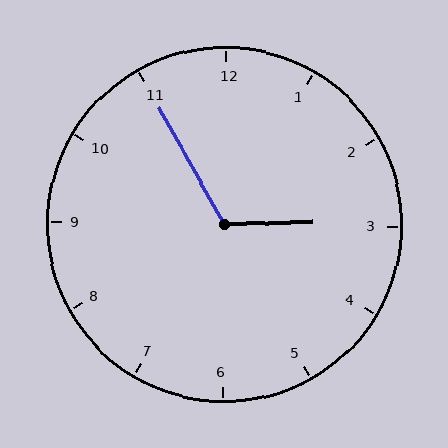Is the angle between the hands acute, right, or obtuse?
It is obtuse.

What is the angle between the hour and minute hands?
Approximately 118 degrees.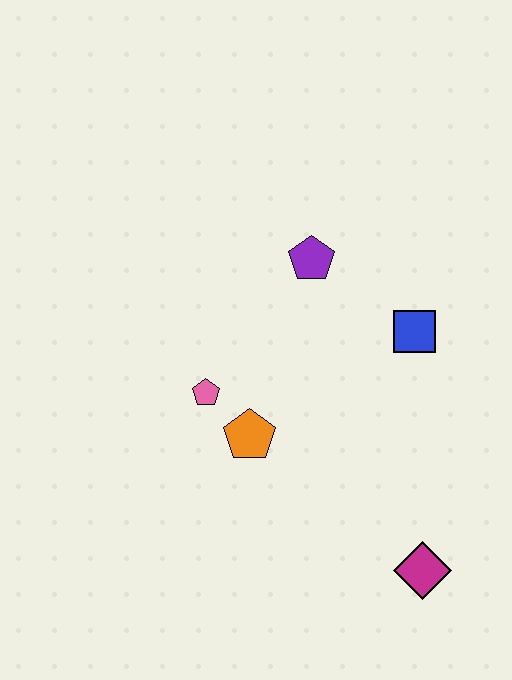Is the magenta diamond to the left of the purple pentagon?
No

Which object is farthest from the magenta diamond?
The purple pentagon is farthest from the magenta diamond.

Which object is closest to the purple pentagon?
The blue square is closest to the purple pentagon.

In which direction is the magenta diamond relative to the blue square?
The magenta diamond is below the blue square.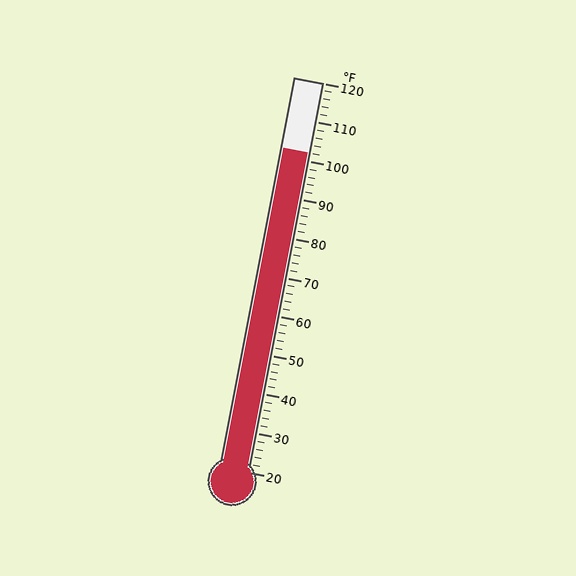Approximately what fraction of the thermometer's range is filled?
The thermometer is filled to approximately 80% of its range.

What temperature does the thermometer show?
The thermometer shows approximately 102°F.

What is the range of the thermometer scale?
The thermometer scale ranges from 20°F to 120°F.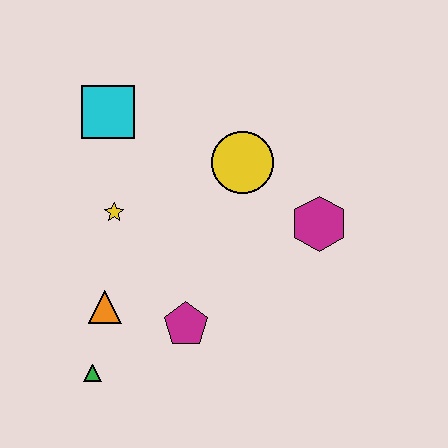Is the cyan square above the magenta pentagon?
Yes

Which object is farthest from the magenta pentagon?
The cyan square is farthest from the magenta pentagon.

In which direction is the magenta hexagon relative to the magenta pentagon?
The magenta hexagon is to the right of the magenta pentagon.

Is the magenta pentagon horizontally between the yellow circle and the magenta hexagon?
No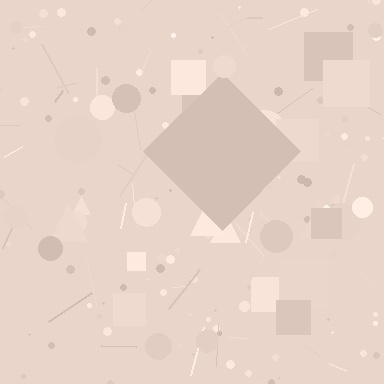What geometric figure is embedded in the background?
A diamond is embedded in the background.